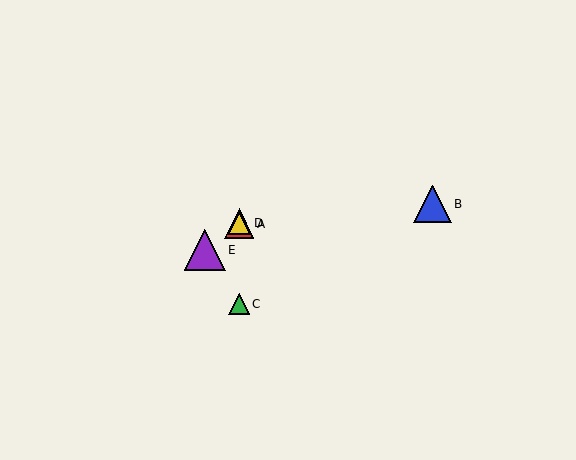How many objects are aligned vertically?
3 objects (A, C, D) are aligned vertically.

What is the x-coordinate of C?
Object C is at x≈239.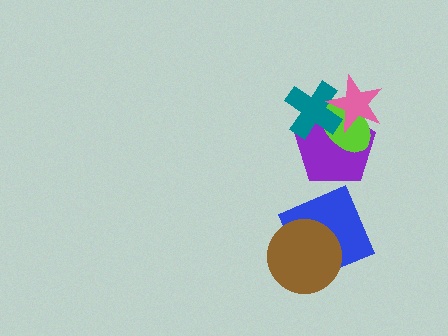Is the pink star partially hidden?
No, no other shape covers it.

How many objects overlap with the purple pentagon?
3 objects overlap with the purple pentagon.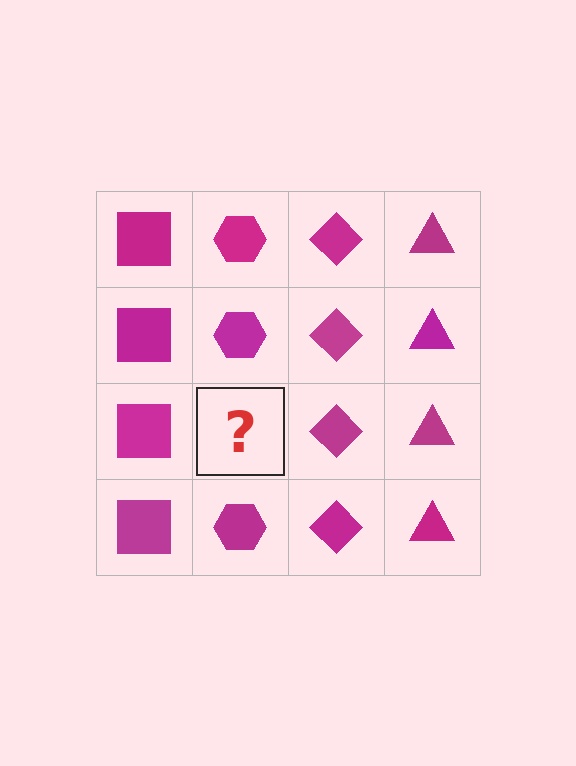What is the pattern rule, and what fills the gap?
The rule is that each column has a consistent shape. The gap should be filled with a magenta hexagon.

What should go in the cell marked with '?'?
The missing cell should contain a magenta hexagon.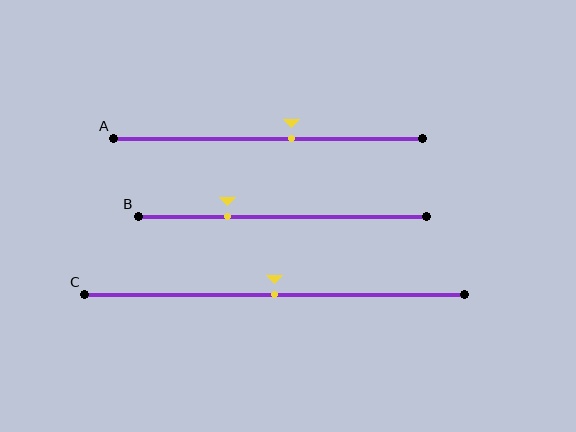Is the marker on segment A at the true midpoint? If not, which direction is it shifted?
No, the marker on segment A is shifted to the right by about 8% of the segment length.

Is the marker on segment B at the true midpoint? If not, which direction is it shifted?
No, the marker on segment B is shifted to the left by about 19% of the segment length.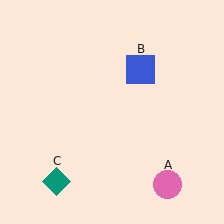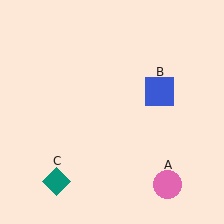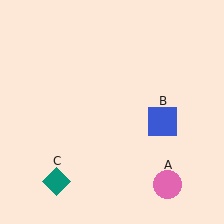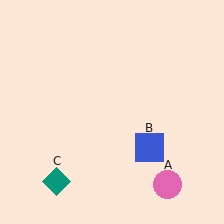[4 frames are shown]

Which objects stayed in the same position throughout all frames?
Pink circle (object A) and teal diamond (object C) remained stationary.